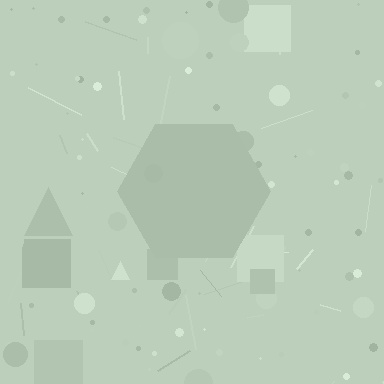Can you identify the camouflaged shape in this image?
The camouflaged shape is a hexagon.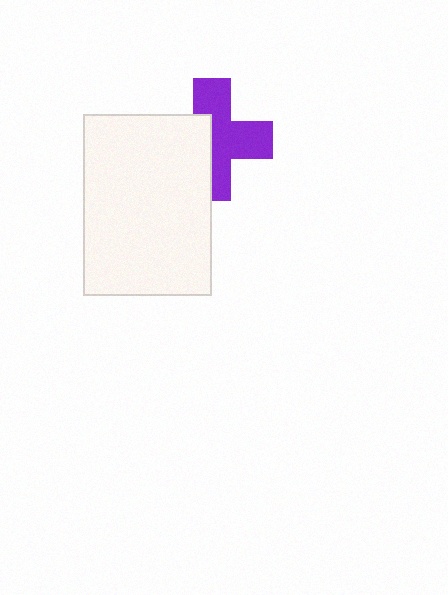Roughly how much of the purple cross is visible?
About half of it is visible (roughly 60%).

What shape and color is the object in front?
The object in front is a white rectangle.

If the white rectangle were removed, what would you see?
You would see the complete purple cross.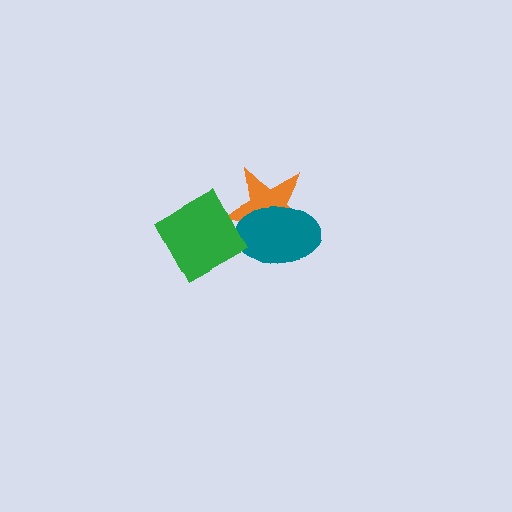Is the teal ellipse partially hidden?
No, no other shape covers it.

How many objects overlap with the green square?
1 object overlaps with the green square.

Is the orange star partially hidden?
Yes, it is partially covered by another shape.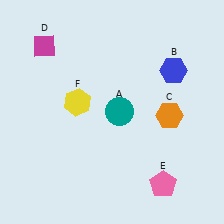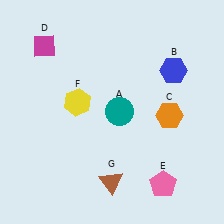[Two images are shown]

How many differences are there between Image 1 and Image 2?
There is 1 difference between the two images.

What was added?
A brown triangle (G) was added in Image 2.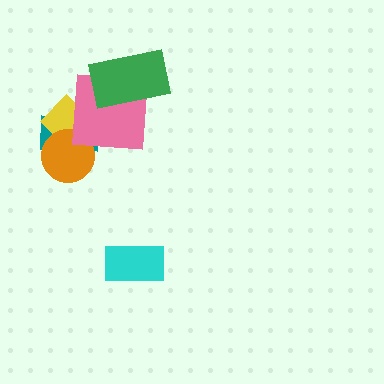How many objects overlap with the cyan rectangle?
0 objects overlap with the cyan rectangle.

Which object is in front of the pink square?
The green rectangle is in front of the pink square.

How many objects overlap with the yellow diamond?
3 objects overlap with the yellow diamond.